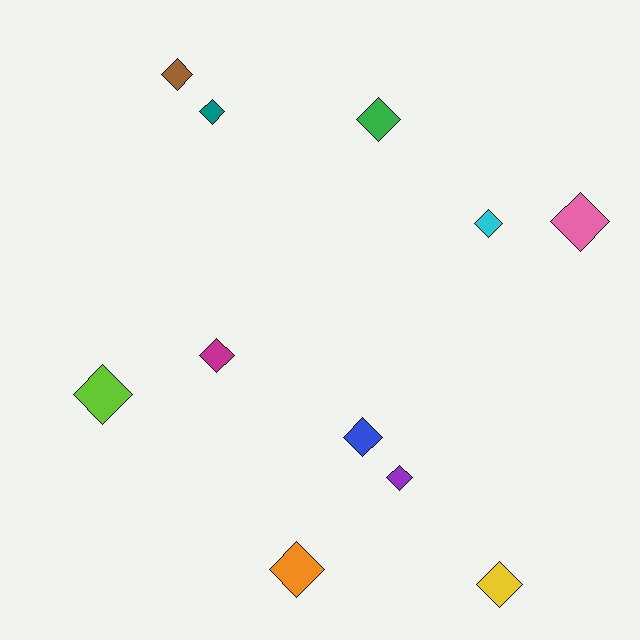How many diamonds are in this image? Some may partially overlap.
There are 11 diamonds.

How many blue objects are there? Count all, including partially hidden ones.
There is 1 blue object.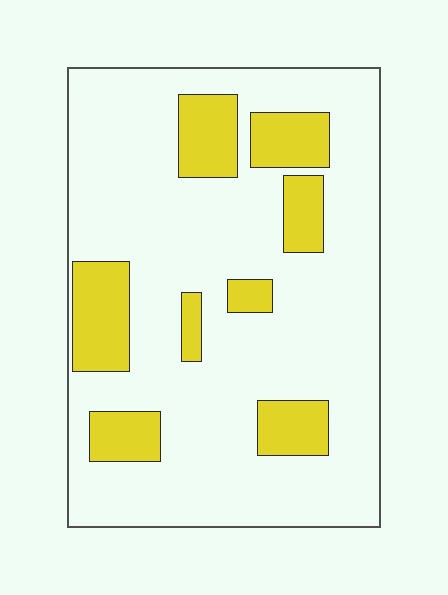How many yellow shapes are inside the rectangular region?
8.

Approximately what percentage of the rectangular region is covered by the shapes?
Approximately 20%.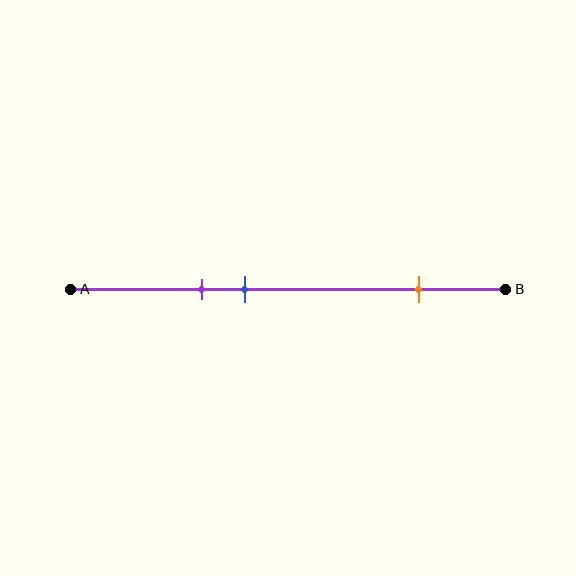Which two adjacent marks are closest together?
The purple and blue marks are the closest adjacent pair.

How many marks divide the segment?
There are 3 marks dividing the segment.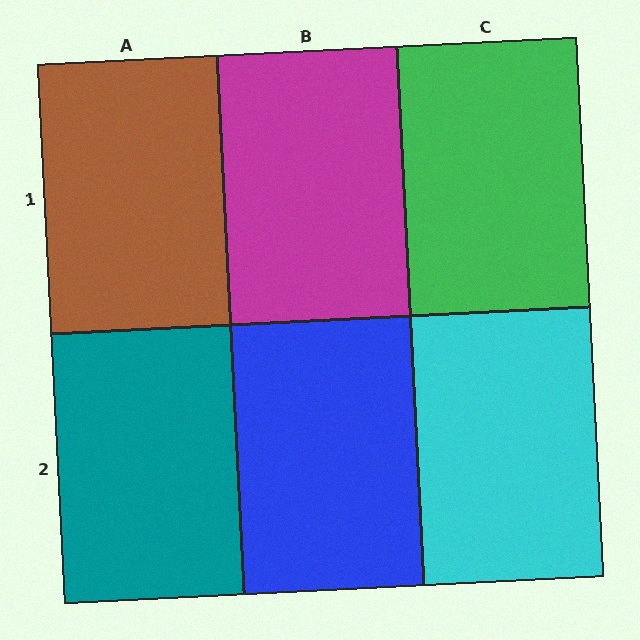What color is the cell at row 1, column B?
Magenta.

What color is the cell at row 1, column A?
Brown.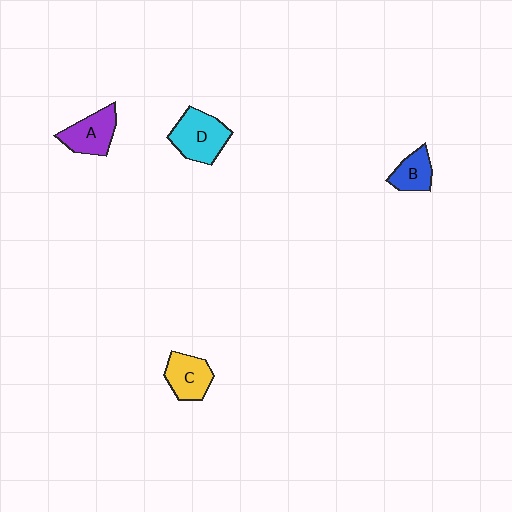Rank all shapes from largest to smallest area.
From largest to smallest: D (cyan), A (purple), C (yellow), B (blue).